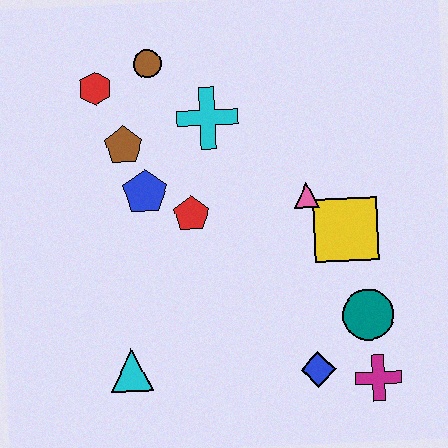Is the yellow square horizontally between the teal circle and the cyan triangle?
Yes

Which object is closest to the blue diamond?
The magenta cross is closest to the blue diamond.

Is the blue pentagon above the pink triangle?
Yes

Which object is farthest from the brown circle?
The magenta cross is farthest from the brown circle.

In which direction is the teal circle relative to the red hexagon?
The teal circle is to the right of the red hexagon.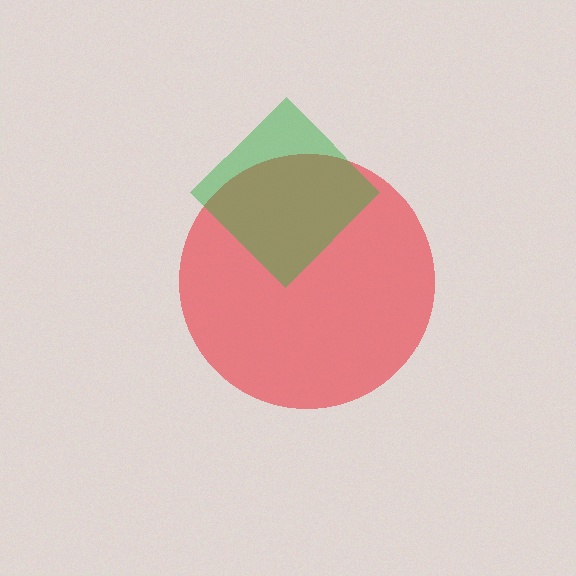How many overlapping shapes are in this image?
There are 2 overlapping shapes in the image.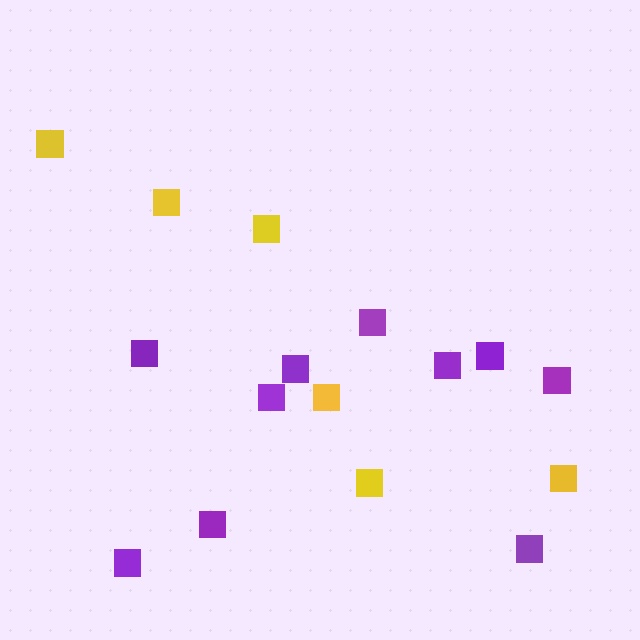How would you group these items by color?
There are 2 groups: one group of yellow squares (6) and one group of purple squares (10).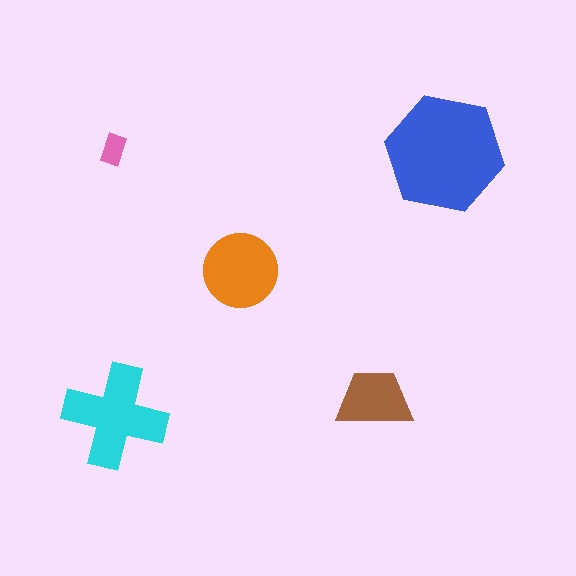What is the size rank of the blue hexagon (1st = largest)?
1st.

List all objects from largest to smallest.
The blue hexagon, the cyan cross, the orange circle, the brown trapezoid, the pink rectangle.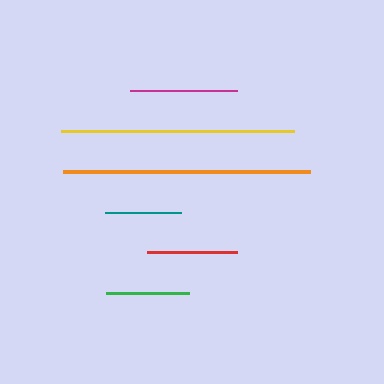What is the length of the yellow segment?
The yellow segment is approximately 233 pixels long.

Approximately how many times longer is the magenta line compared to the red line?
The magenta line is approximately 1.2 times the length of the red line.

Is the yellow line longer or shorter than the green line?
The yellow line is longer than the green line.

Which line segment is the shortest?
The teal line is the shortest at approximately 77 pixels.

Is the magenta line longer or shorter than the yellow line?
The yellow line is longer than the magenta line.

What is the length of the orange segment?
The orange segment is approximately 247 pixels long.